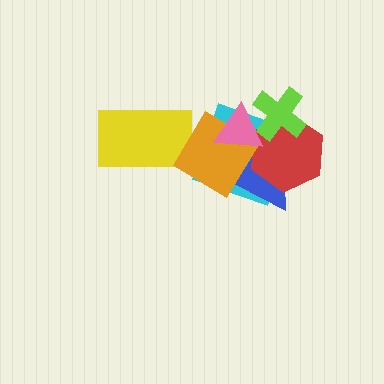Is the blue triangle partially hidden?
Yes, it is partially covered by another shape.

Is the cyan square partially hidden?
Yes, it is partially covered by another shape.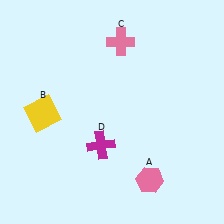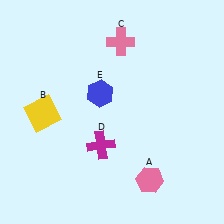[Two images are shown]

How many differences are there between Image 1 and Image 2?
There is 1 difference between the two images.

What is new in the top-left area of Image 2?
A blue hexagon (E) was added in the top-left area of Image 2.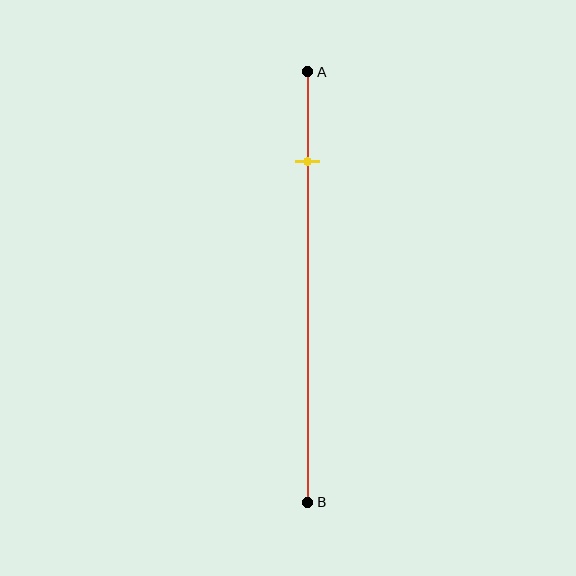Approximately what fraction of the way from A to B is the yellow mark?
The yellow mark is approximately 20% of the way from A to B.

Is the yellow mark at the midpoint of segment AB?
No, the mark is at about 20% from A, not at the 50% midpoint.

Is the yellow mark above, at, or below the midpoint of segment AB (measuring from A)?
The yellow mark is above the midpoint of segment AB.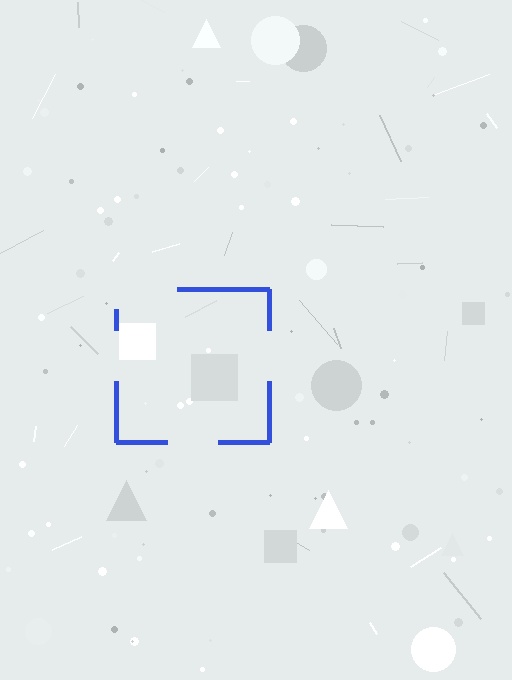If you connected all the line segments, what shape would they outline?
They would outline a square.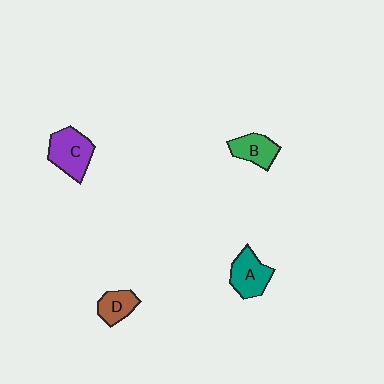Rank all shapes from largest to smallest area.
From largest to smallest: C (purple), A (teal), B (green), D (brown).